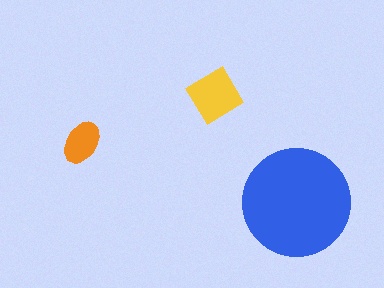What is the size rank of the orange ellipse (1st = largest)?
3rd.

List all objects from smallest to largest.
The orange ellipse, the yellow diamond, the blue circle.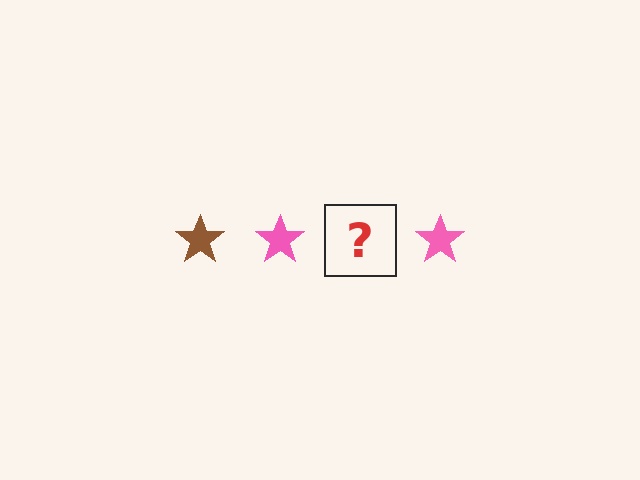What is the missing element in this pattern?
The missing element is a brown star.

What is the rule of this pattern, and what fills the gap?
The rule is that the pattern cycles through brown, pink stars. The gap should be filled with a brown star.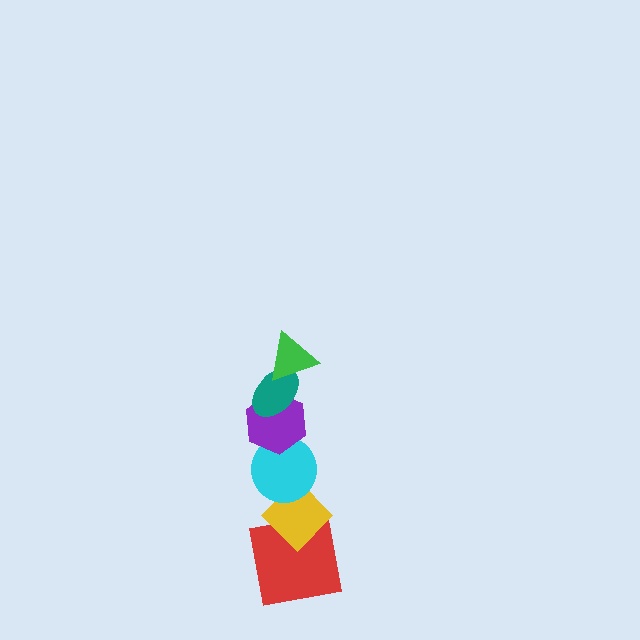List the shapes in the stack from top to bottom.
From top to bottom: the green triangle, the teal ellipse, the purple hexagon, the cyan circle, the yellow diamond, the red square.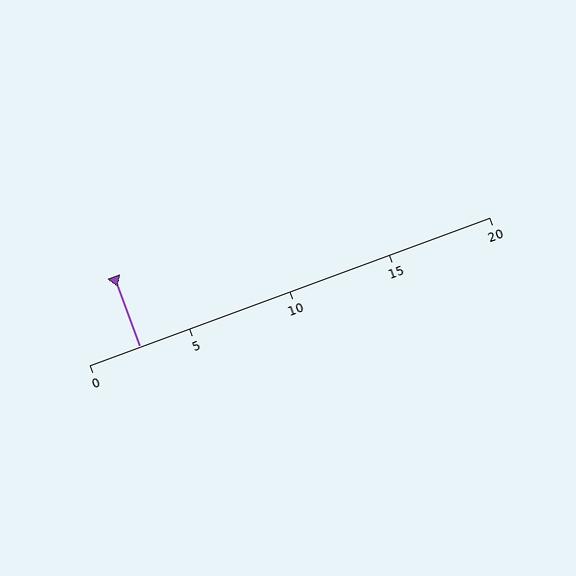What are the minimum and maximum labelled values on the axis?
The axis runs from 0 to 20.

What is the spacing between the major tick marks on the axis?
The major ticks are spaced 5 apart.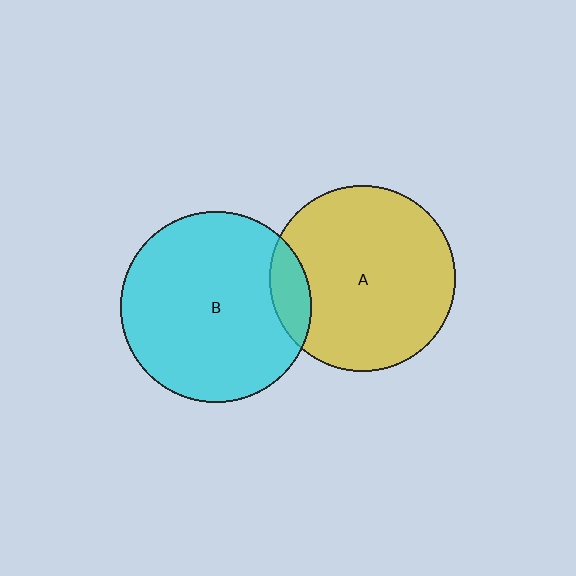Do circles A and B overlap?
Yes.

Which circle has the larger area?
Circle B (cyan).